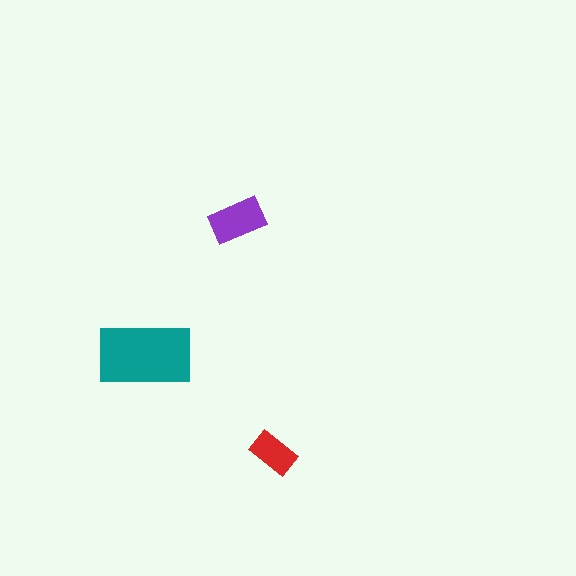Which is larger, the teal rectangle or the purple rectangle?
The teal one.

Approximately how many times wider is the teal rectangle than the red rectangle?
About 2 times wider.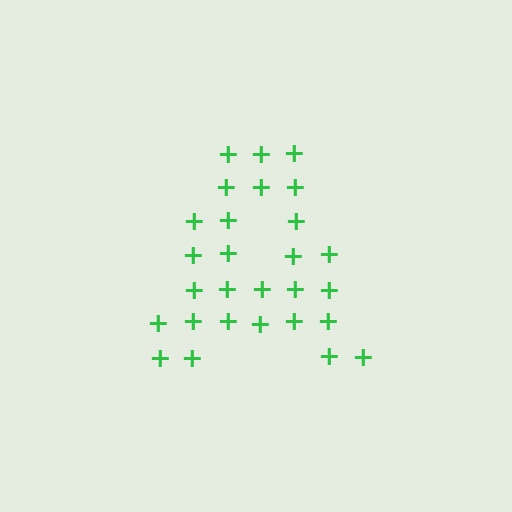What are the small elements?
The small elements are plus signs.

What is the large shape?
The large shape is the letter A.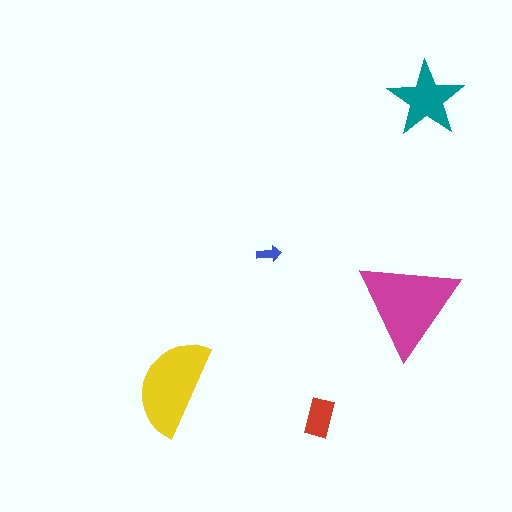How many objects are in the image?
There are 5 objects in the image.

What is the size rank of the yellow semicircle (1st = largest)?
2nd.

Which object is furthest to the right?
The teal star is rightmost.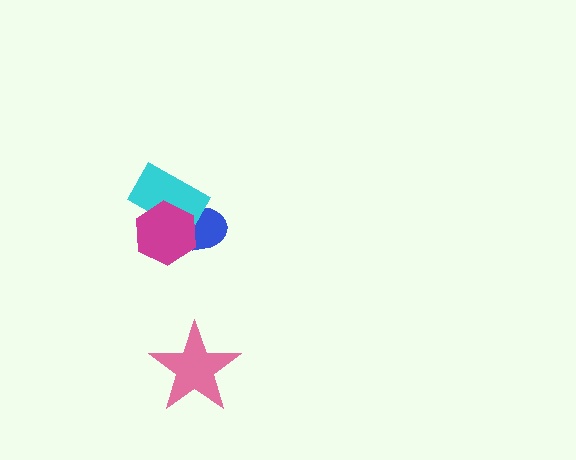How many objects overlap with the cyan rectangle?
2 objects overlap with the cyan rectangle.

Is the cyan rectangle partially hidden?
Yes, it is partially covered by another shape.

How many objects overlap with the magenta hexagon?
2 objects overlap with the magenta hexagon.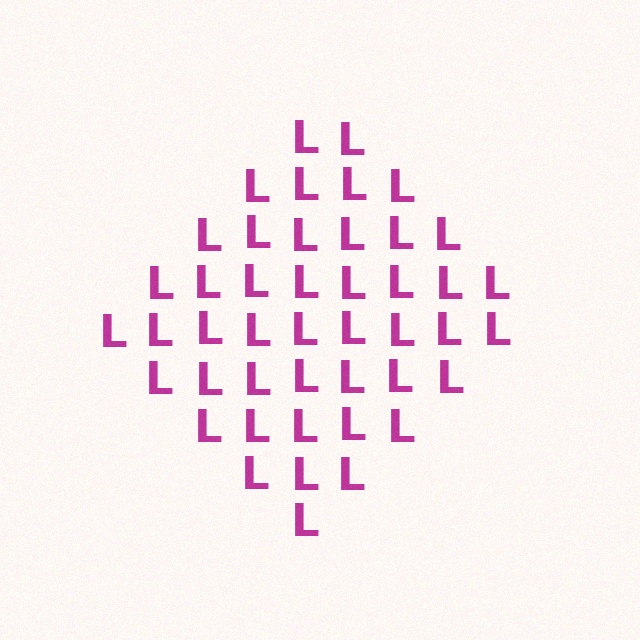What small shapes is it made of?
It is made of small letter L's.